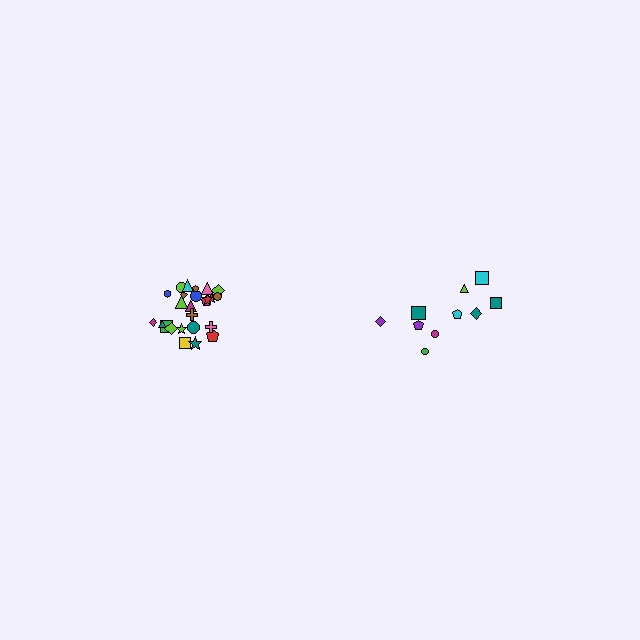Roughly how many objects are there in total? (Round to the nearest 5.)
Roughly 35 objects in total.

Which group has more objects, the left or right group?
The left group.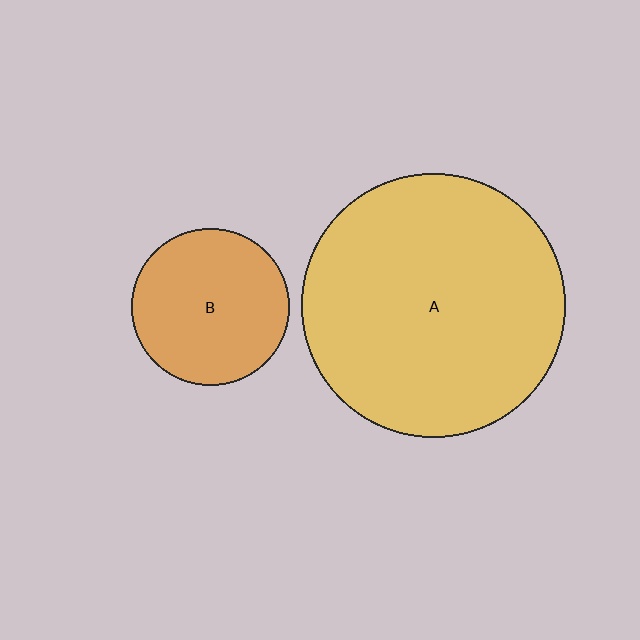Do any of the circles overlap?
No, none of the circles overlap.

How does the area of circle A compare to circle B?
Approximately 2.8 times.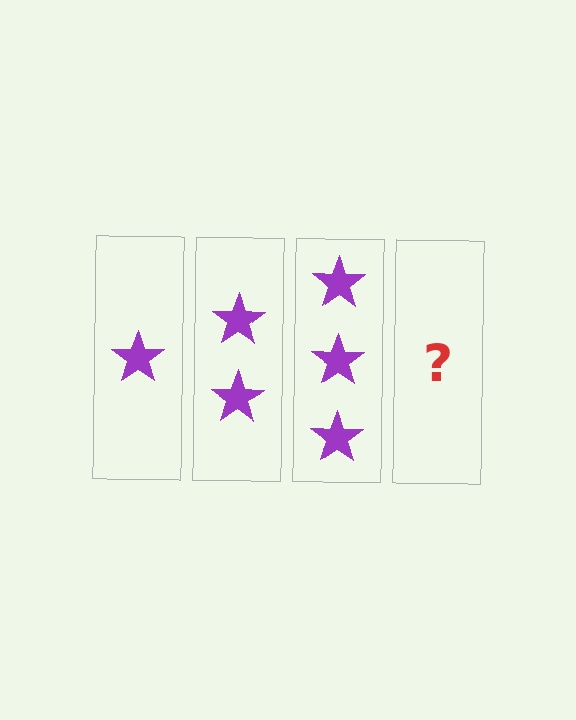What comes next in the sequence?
The next element should be 4 stars.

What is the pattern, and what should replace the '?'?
The pattern is that each step adds one more star. The '?' should be 4 stars.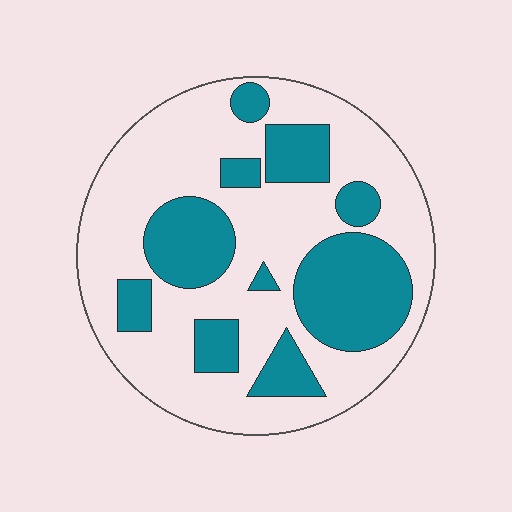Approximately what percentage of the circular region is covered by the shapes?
Approximately 35%.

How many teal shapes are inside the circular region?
10.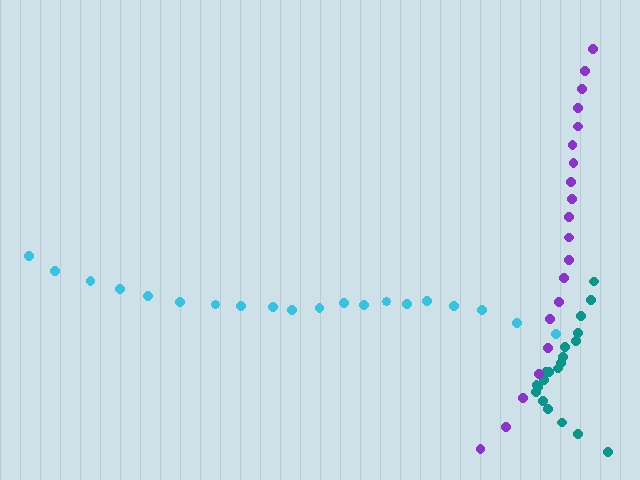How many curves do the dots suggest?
There are 3 distinct paths.